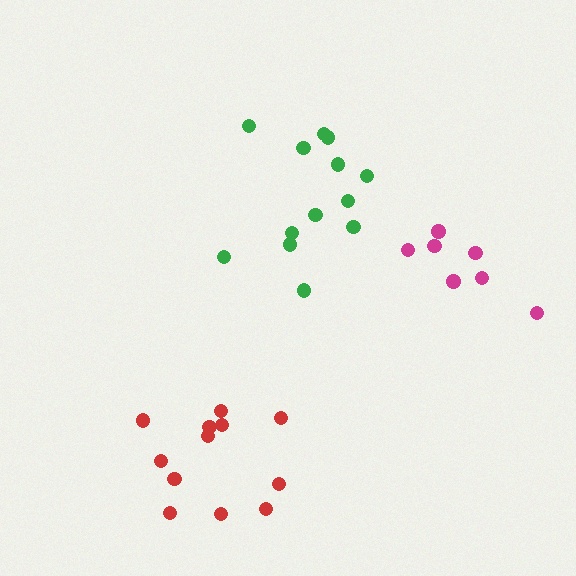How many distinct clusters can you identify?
There are 3 distinct clusters.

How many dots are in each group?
Group 1: 13 dots, Group 2: 7 dots, Group 3: 12 dots (32 total).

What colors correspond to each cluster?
The clusters are colored: green, magenta, red.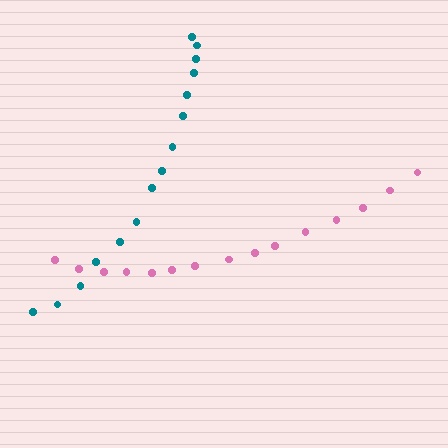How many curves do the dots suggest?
There are 2 distinct paths.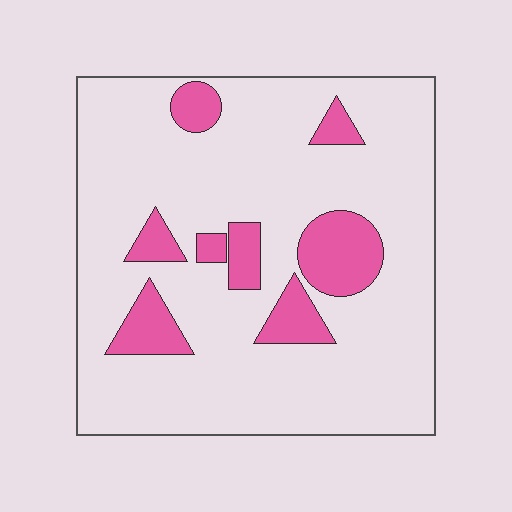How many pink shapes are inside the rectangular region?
8.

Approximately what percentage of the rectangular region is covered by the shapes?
Approximately 15%.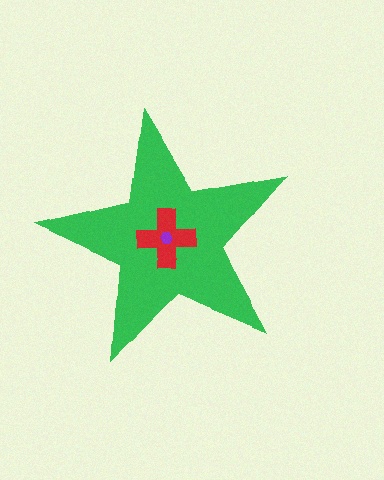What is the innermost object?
The purple hexagon.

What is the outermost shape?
The green star.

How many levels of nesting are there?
3.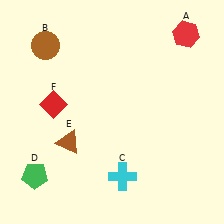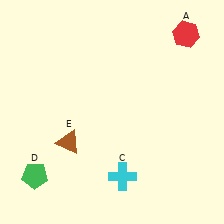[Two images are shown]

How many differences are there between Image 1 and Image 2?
There are 2 differences between the two images.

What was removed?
The brown circle (B), the red diamond (F) were removed in Image 2.